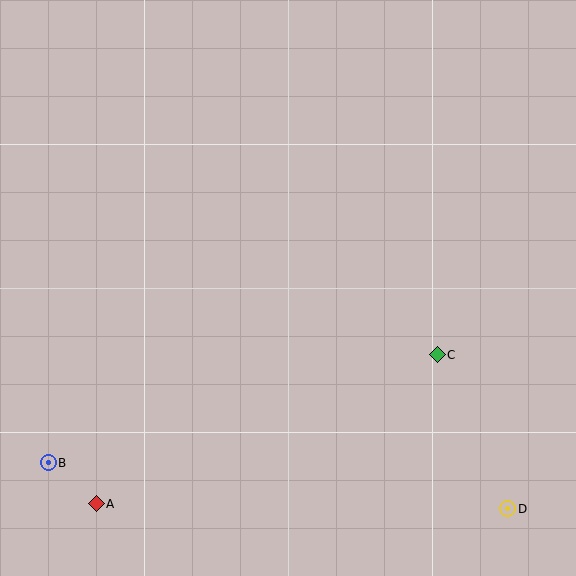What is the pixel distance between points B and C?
The distance between B and C is 404 pixels.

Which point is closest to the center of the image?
Point C at (437, 355) is closest to the center.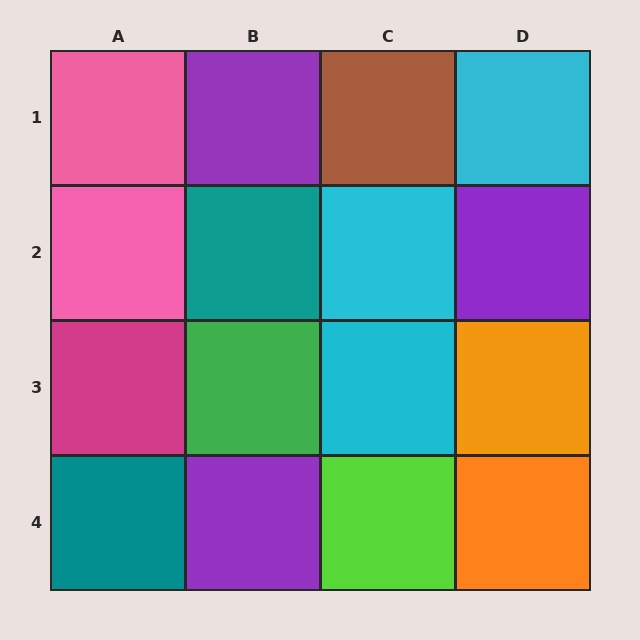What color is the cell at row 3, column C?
Cyan.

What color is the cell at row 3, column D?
Orange.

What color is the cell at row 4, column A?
Teal.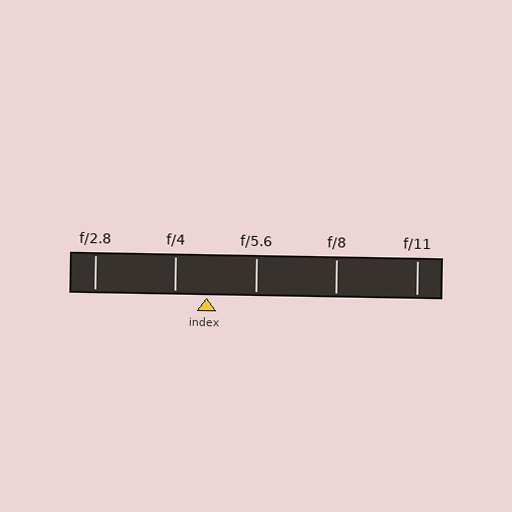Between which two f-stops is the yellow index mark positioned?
The index mark is between f/4 and f/5.6.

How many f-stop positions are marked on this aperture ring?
There are 5 f-stop positions marked.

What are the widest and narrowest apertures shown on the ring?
The widest aperture shown is f/2.8 and the narrowest is f/11.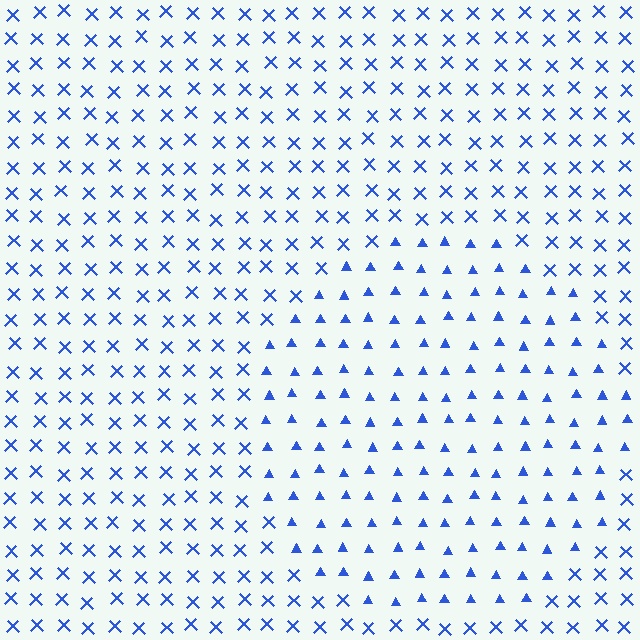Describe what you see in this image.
The image is filled with small blue elements arranged in a uniform grid. A circle-shaped region contains triangles, while the surrounding area contains X marks. The boundary is defined purely by the change in element shape.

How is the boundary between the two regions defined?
The boundary is defined by a change in element shape: triangles inside vs. X marks outside. All elements share the same color and spacing.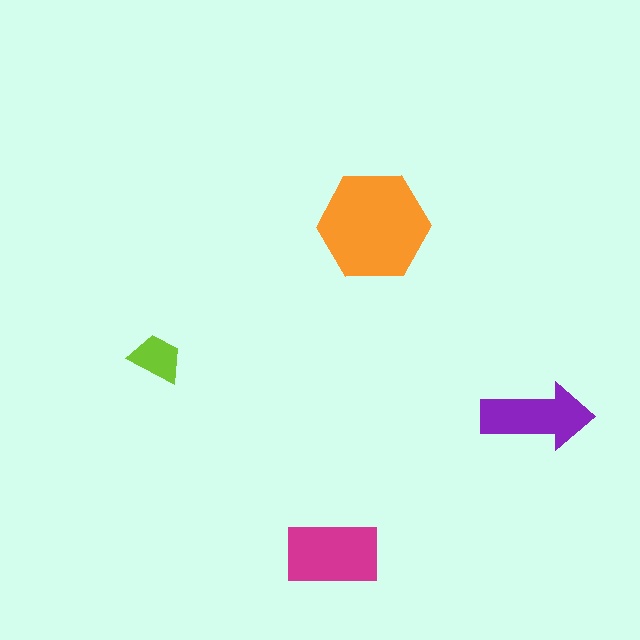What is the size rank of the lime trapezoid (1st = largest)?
4th.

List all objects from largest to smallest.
The orange hexagon, the magenta rectangle, the purple arrow, the lime trapezoid.